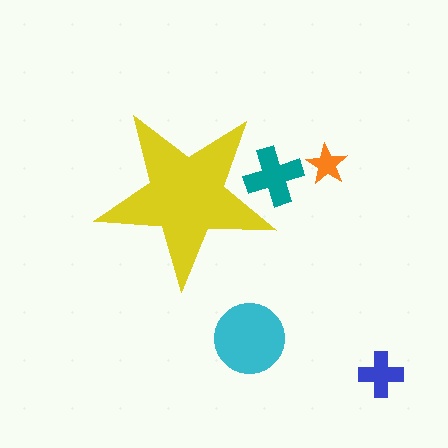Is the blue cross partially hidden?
No, the blue cross is fully visible.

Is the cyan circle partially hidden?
No, the cyan circle is fully visible.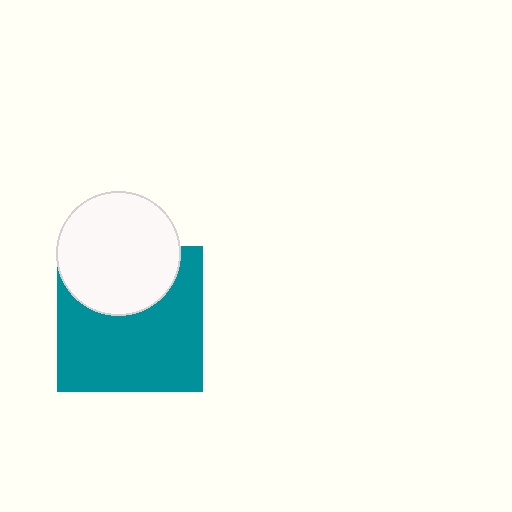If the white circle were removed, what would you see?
You would see the complete teal square.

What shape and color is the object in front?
The object in front is a white circle.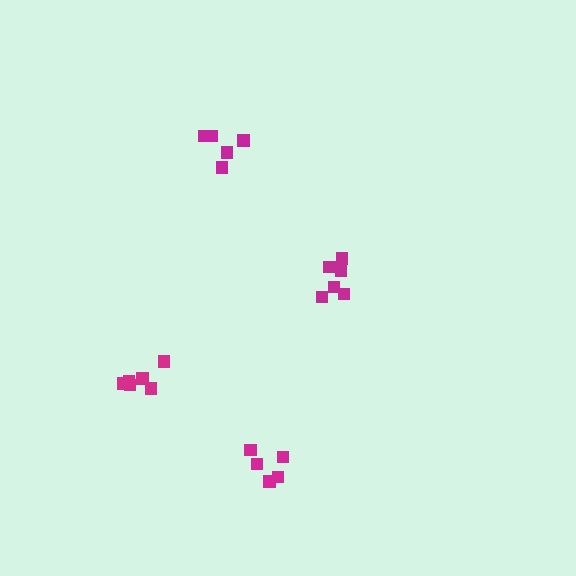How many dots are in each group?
Group 1: 5 dots, Group 2: 6 dots, Group 3: 6 dots, Group 4: 5 dots (22 total).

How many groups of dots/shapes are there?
There are 4 groups.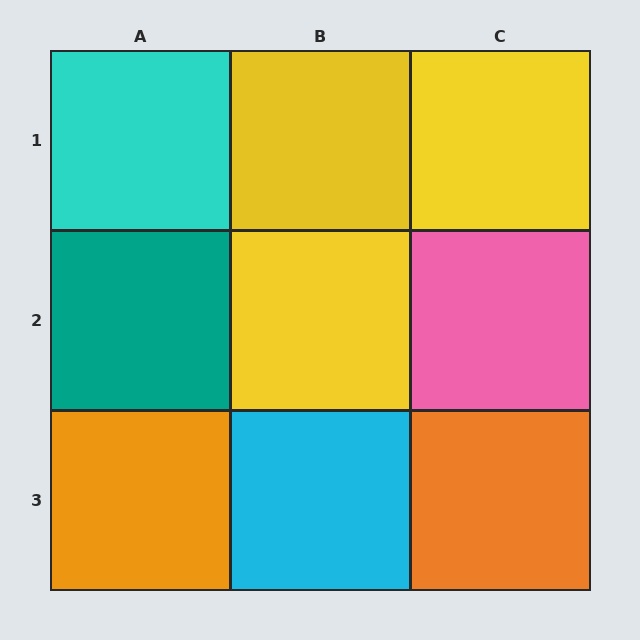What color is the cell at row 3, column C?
Orange.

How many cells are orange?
2 cells are orange.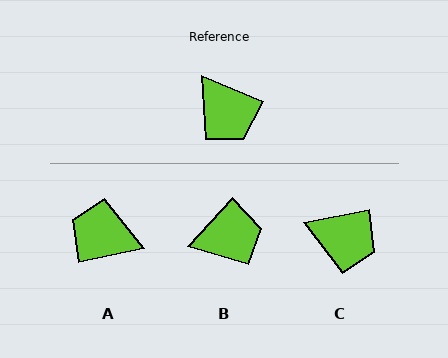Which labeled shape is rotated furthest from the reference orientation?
A, about 145 degrees away.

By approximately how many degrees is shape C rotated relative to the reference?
Approximately 34 degrees counter-clockwise.